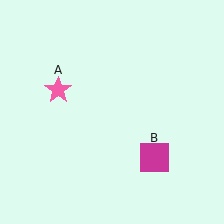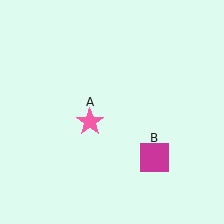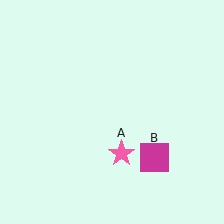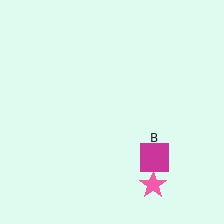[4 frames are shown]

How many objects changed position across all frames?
1 object changed position: pink star (object A).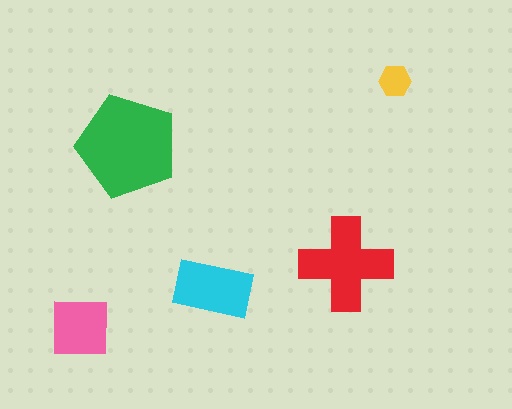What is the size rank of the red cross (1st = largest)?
2nd.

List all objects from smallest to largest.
The yellow hexagon, the pink square, the cyan rectangle, the red cross, the green pentagon.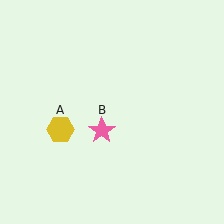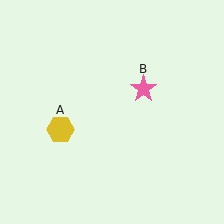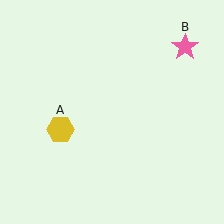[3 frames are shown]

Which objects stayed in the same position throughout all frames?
Yellow hexagon (object A) remained stationary.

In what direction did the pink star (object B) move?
The pink star (object B) moved up and to the right.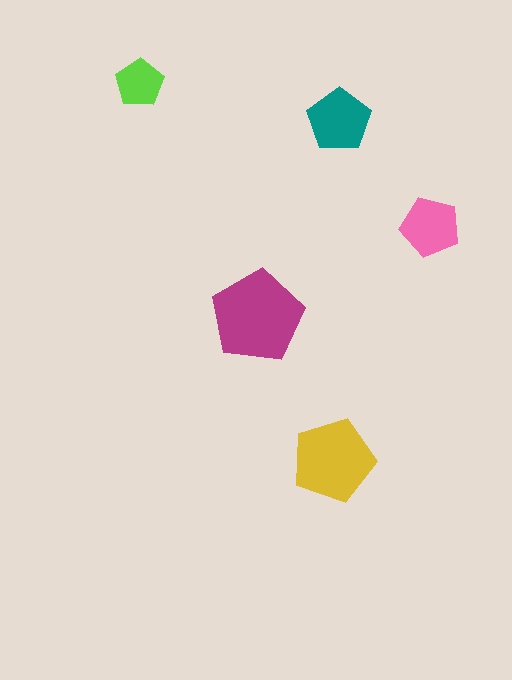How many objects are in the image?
There are 5 objects in the image.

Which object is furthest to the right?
The pink pentagon is rightmost.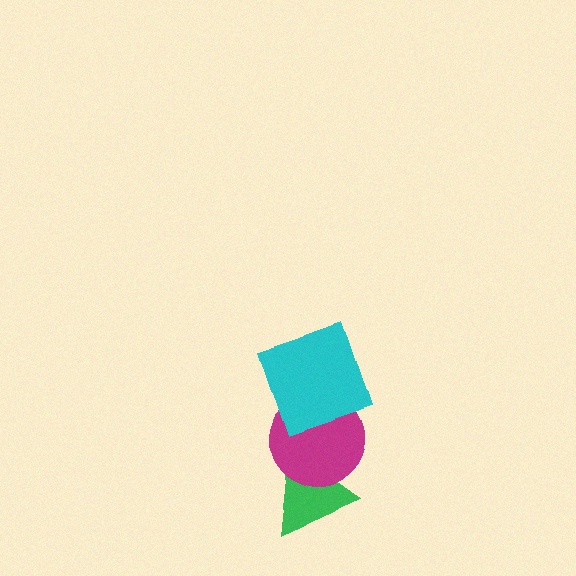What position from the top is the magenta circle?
The magenta circle is 2nd from the top.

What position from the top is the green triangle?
The green triangle is 3rd from the top.